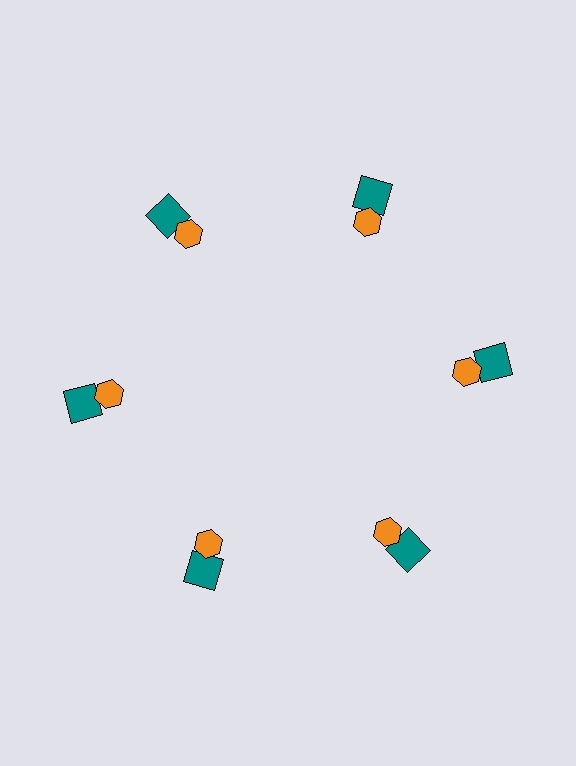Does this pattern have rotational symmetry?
Yes, this pattern has 6-fold rotational symmetry. It looks the same after rotating 60 degrees around the center.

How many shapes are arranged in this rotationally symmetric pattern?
There are 12 shapes, arranged in 6 groups of 2.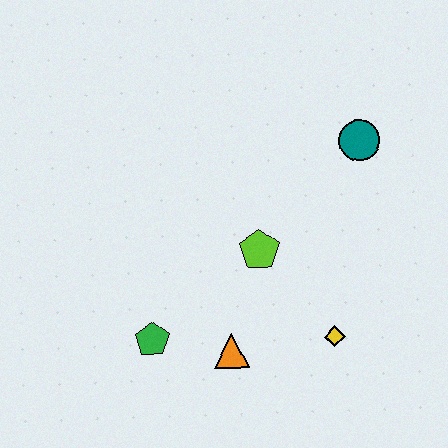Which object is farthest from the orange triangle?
The teal circle is farthest from the orange triangle.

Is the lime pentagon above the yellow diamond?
Yes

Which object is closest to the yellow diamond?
The orange triangle is closest to the yellow diamond.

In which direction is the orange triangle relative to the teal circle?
The orange triangle is below the teal circle.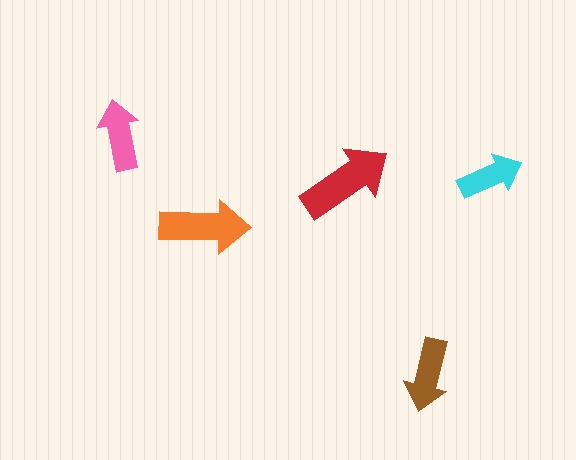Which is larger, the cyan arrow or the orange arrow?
The orange one.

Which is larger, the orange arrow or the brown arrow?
The orange one.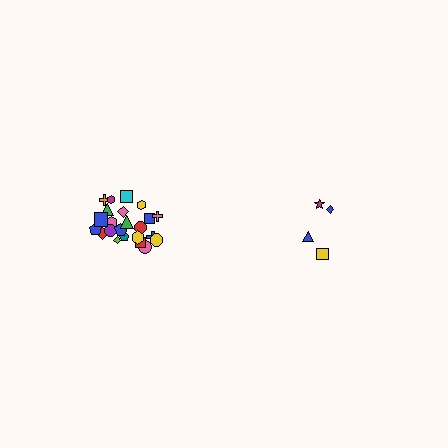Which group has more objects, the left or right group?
The left group.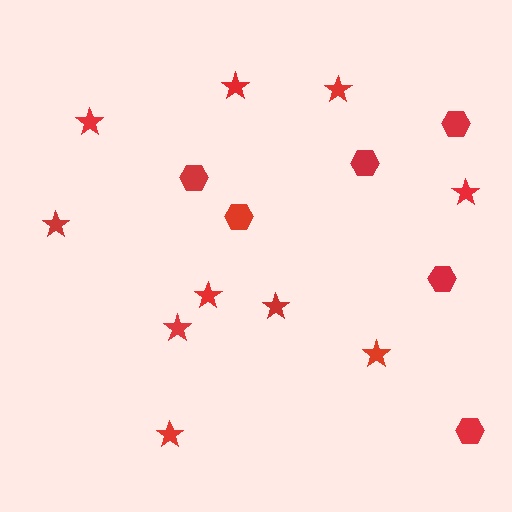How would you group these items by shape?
There are 2 groups: one group of stars (10) and one group of hexagons (6).